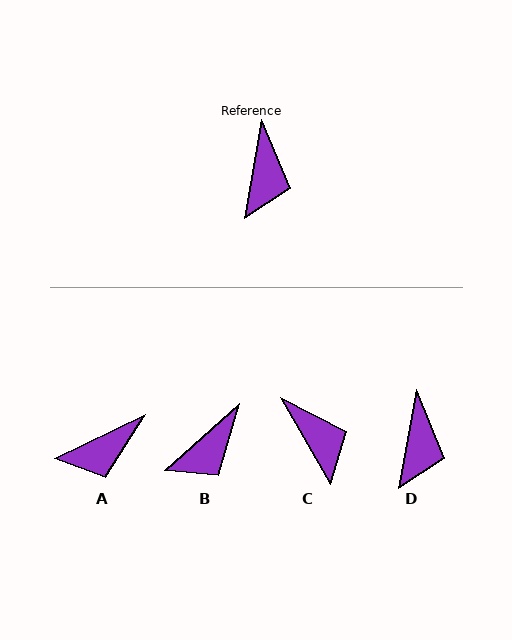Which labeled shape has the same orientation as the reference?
D.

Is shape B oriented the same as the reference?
No, it is off by about 39 degrees.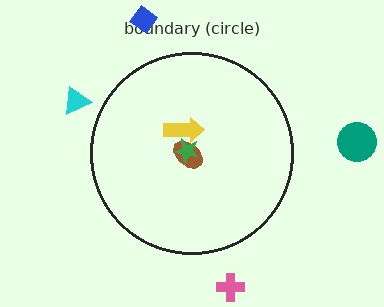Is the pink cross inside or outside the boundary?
Outside.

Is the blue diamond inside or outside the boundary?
Outside.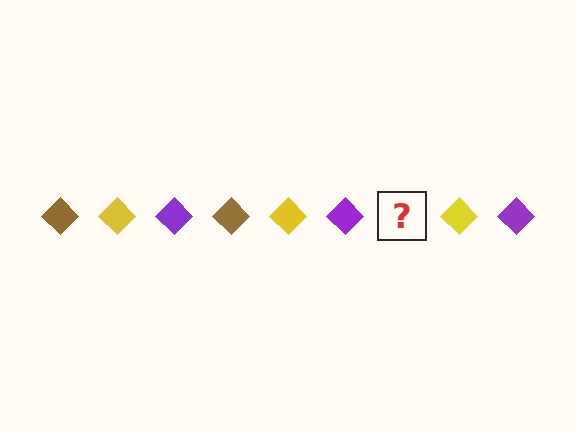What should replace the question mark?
The question mark should be replaced with a brown diamond.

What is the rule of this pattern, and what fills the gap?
The rule is that the pattern cycles through brown, yellow, purple diamonds. The gap should be filled with a brown diamond.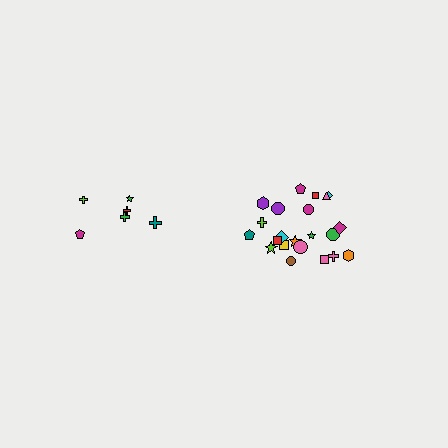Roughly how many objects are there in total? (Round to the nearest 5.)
Roughly 30 objects in total.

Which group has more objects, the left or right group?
The right group.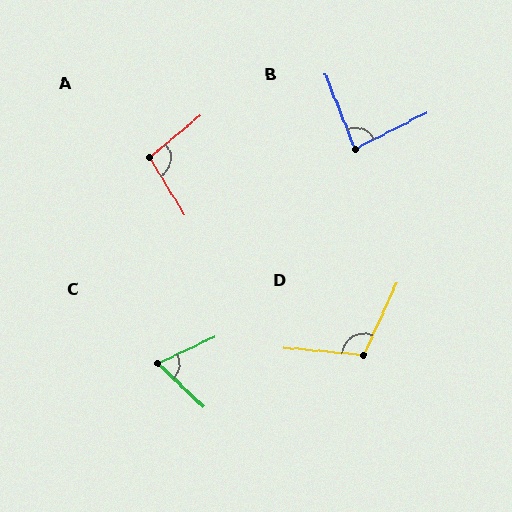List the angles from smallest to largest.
C (68°), B (85°), A (98°), D (110°).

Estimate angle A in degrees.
Approximately 98 degrees.